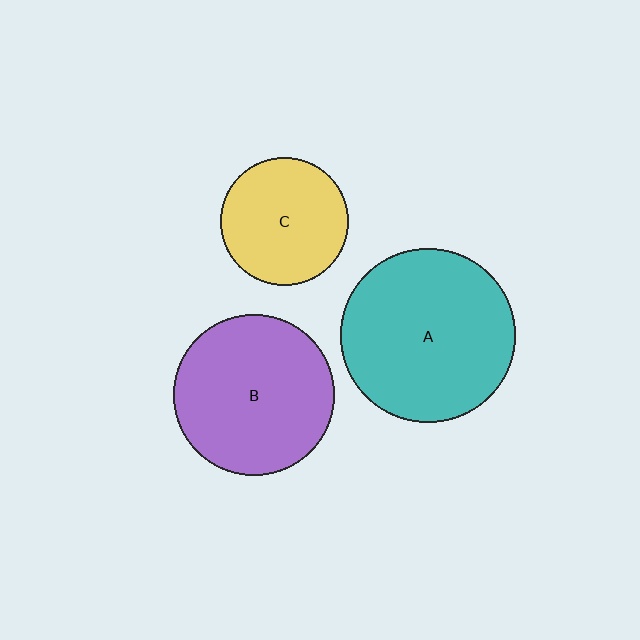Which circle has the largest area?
Circle A (teal).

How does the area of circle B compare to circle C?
Approximately 1.6 times.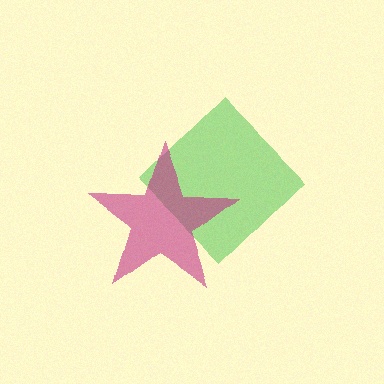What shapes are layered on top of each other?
The layered shapes are: a green diamond, a magenta star.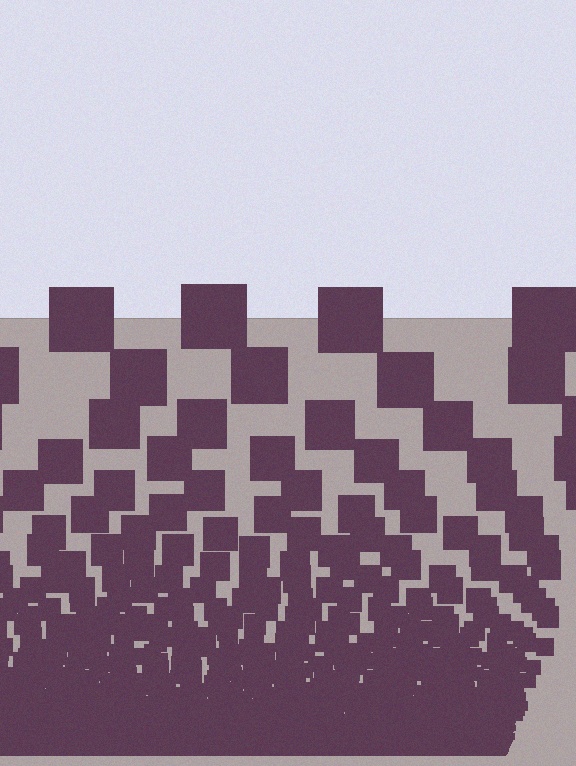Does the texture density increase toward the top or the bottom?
Density increases toward the bottom.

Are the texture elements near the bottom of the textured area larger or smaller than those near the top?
Smaller. The gradient is inverted — elements near the bottom are smaller and denser.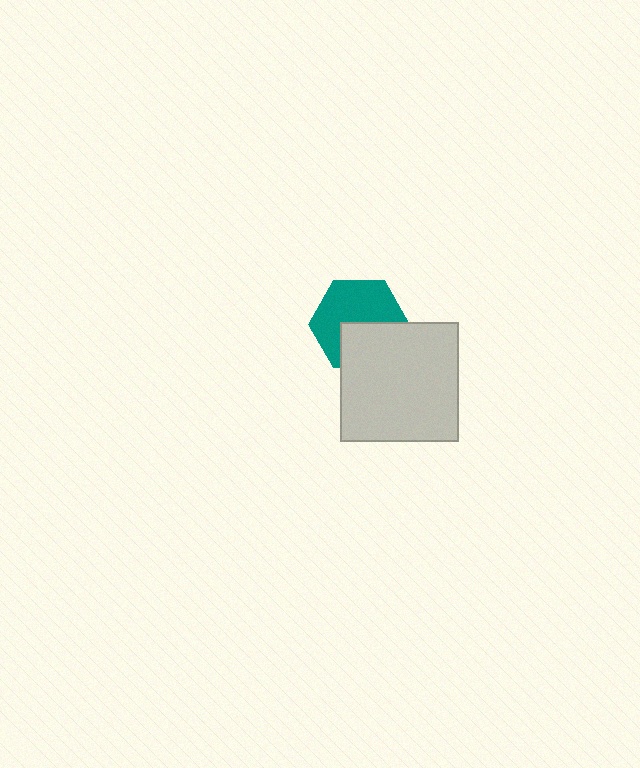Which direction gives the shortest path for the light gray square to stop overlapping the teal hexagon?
Moving down gives the shortest separation.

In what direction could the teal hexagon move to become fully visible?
The teal hexagon could move up. That would shift it out from behind the light gray square entirely.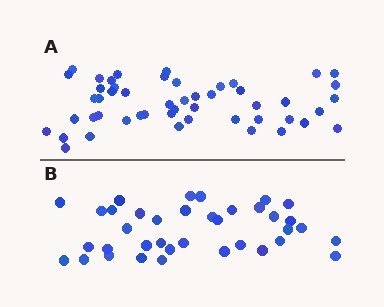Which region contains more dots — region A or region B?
Region A (the top region) has more dots.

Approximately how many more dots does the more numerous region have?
Region A has approximately 15 more dots than region B.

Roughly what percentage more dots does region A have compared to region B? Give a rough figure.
About 35% more.